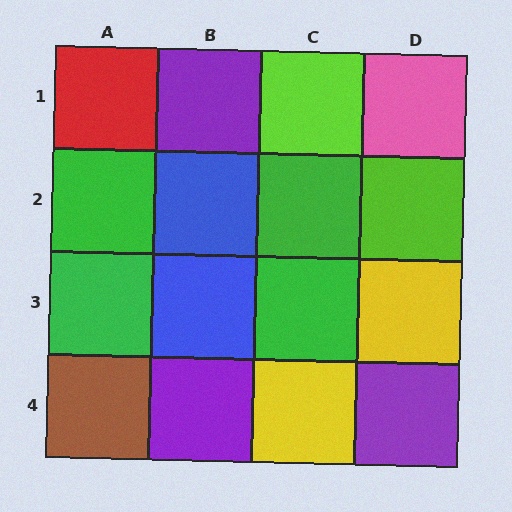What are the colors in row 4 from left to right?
Brown, purple, yellow, purple.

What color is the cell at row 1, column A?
Red.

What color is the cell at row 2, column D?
Lime.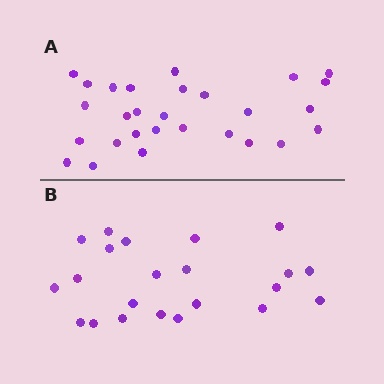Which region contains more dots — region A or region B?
Region A (the top region) has more dots.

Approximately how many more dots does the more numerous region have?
Region A has about 6 more dots than region B.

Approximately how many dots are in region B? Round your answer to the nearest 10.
About 20 dots. (The exact count is 22, which rounds to 20.)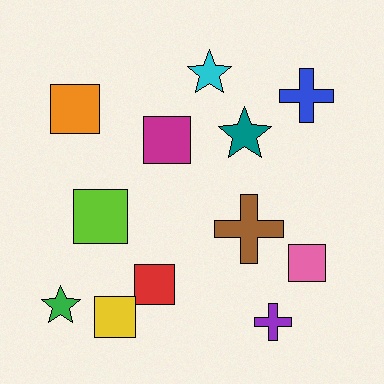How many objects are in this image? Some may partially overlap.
There are 12 objects.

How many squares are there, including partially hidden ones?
There are 6 squares.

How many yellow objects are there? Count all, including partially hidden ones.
There is 1 yellow object.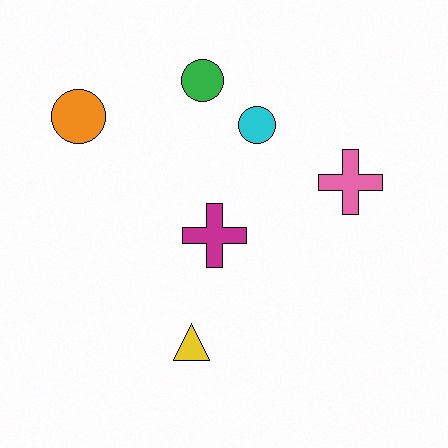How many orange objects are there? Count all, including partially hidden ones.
There is 1 orange object.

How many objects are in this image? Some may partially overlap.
There are 6 objects.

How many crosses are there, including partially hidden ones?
There are 2 crosses.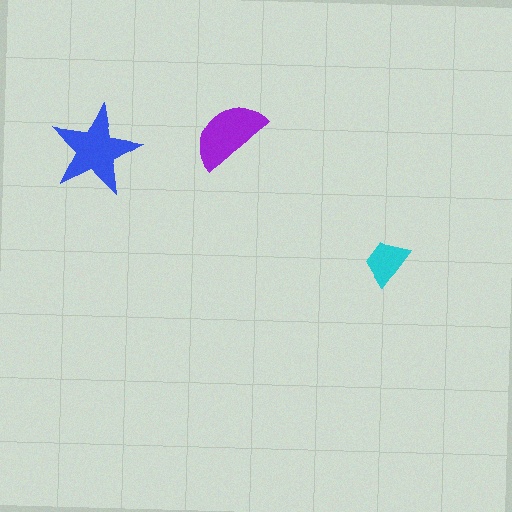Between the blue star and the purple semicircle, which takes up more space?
The blue star.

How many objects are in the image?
There are 3 objects in the image.